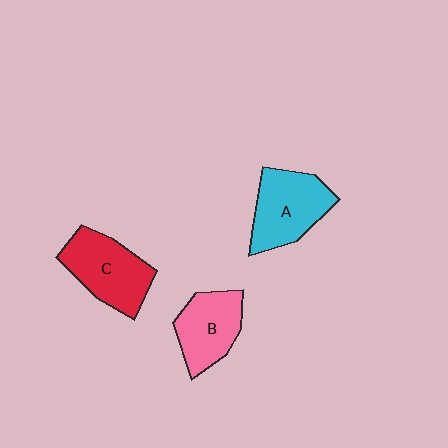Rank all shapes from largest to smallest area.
From largest to smallest: C (red), A (cyan), B (pink).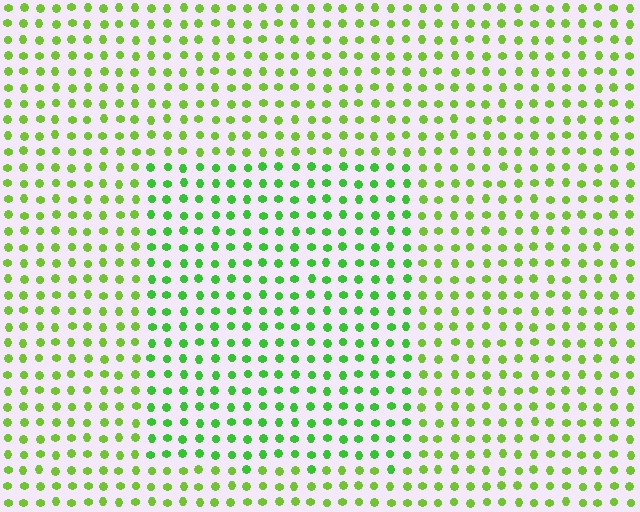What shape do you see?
I see a rectangle.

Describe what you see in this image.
The image is filled with small lime elements in a uniform arrangement. A rectangle-shaped region is visible where the elements are tinted to a slightly different hue, forming a subtle color boundary.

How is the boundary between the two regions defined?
The boundary is defined purely by a slight shift in hue (about 24 degrees). Spacing, size, and orientation are identical on both sides.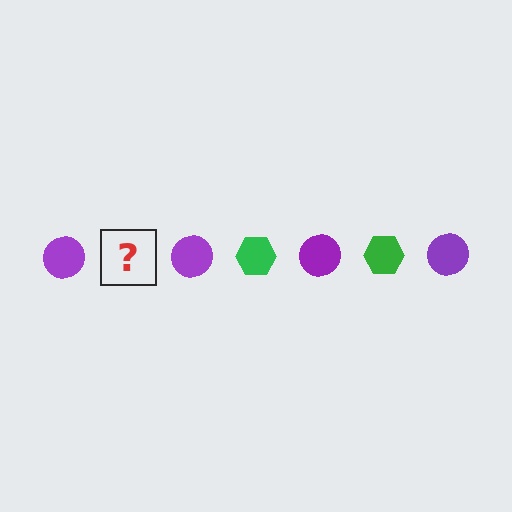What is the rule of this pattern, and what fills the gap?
The rule is that the pattern alternates between purple circle and green hexagon. The gap should be filled with a green hexagon.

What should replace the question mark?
The question mark should be replaced with a green hexagon.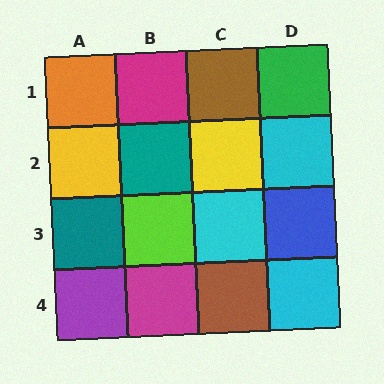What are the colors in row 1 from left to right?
Orange, magenta, brown, green.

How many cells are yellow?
2 cells are yellow.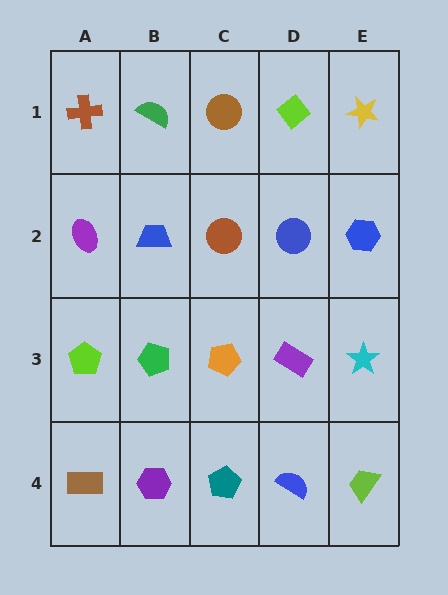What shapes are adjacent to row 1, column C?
A brown circle (row 2, column C), a green semicircle (row 1, column B), a lime diamond (row 1, column D).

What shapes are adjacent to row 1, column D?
A blue circle (row 2, column D), a brown circle (row 1, column C), a yellow star (row 1, column E).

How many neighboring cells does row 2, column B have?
4.